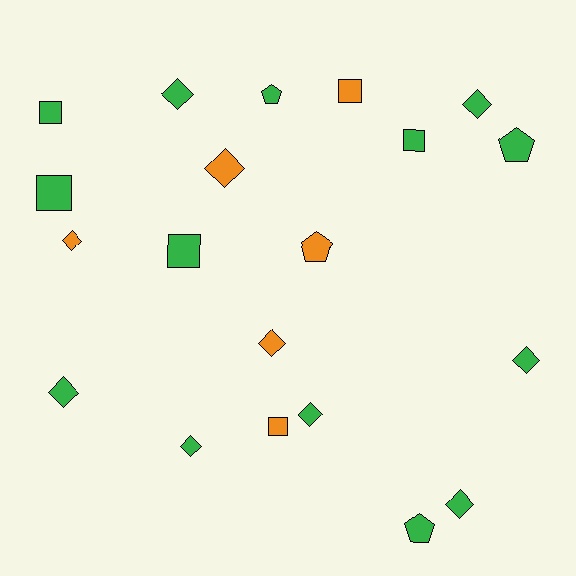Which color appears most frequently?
Green, with 14 objects.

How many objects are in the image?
There are 20 objects.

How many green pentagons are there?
There are 3 green pentagons.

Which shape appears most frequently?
Diamond, with 10 objects.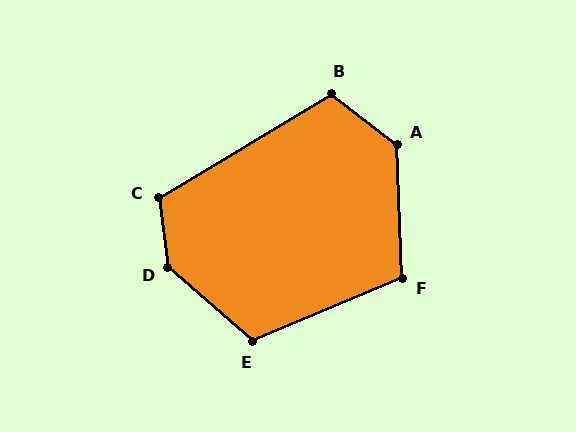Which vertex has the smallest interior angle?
F, at approximately 111 degrees.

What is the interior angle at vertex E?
Approximately 116 degrees (obtuse).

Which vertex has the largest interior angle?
D, at approximately 139 degrees.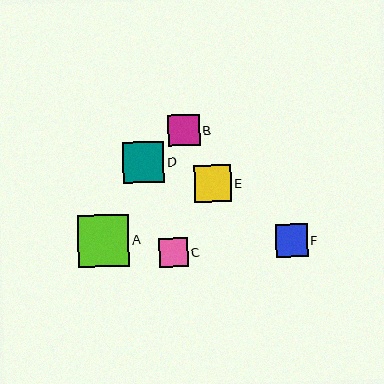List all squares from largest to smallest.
From largest to smallest: A, D, E, F, B, C.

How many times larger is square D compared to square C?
Square D is approximately 1.4 times the size of square C.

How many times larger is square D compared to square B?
Square D is approximately 1.3 times the size of square B.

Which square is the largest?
Square A is the largest with a size of approximately 51 pixels.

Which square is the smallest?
Square C is the smallest with a size of approximately 29 pixels.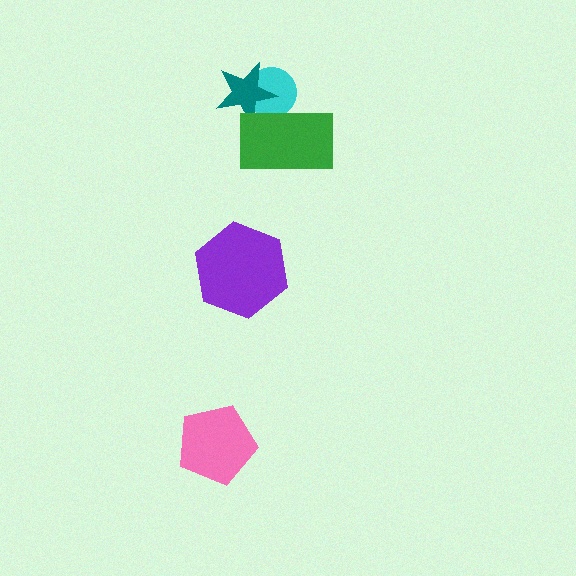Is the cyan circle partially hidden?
Yes, it is partially covered by another shape.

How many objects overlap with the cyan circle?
2 objects overlap with the cyan circle.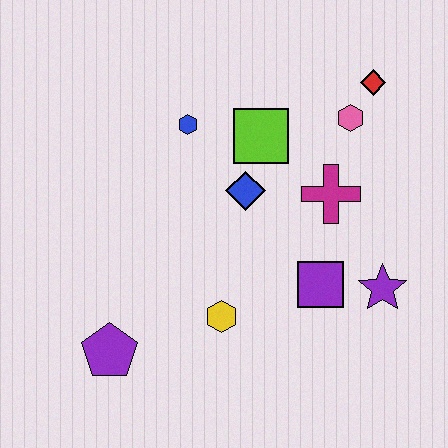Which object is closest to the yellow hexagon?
The purple square is closest to the yellow hexagon.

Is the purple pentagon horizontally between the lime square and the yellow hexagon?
No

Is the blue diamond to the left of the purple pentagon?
No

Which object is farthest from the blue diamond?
The purple pentagon is farthest from the blue diamond.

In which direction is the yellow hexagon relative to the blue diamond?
The yellow hexagon is below the blue diamond.